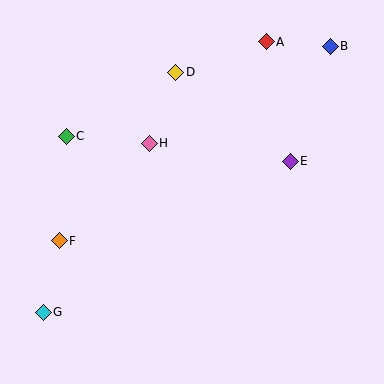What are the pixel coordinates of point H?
Point H is at (149, 143).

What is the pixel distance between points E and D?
The distance between E and D is 145 pixels.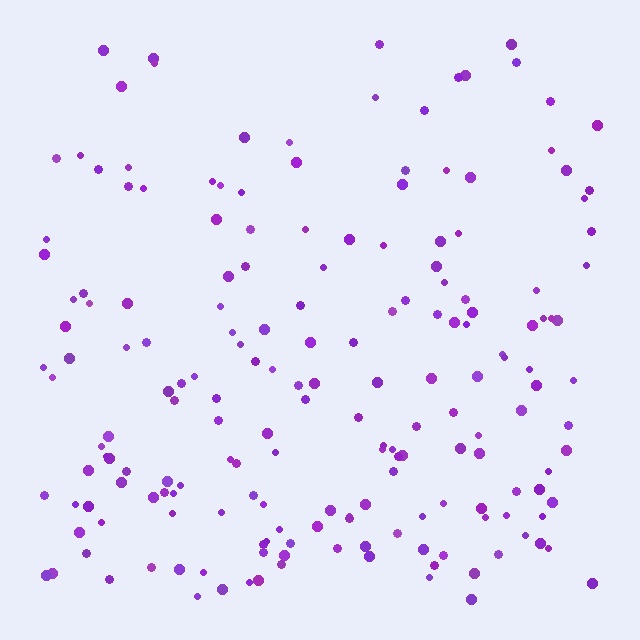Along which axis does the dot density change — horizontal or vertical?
Vertical.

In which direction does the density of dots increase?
From top to bottom, with the bottom side densest.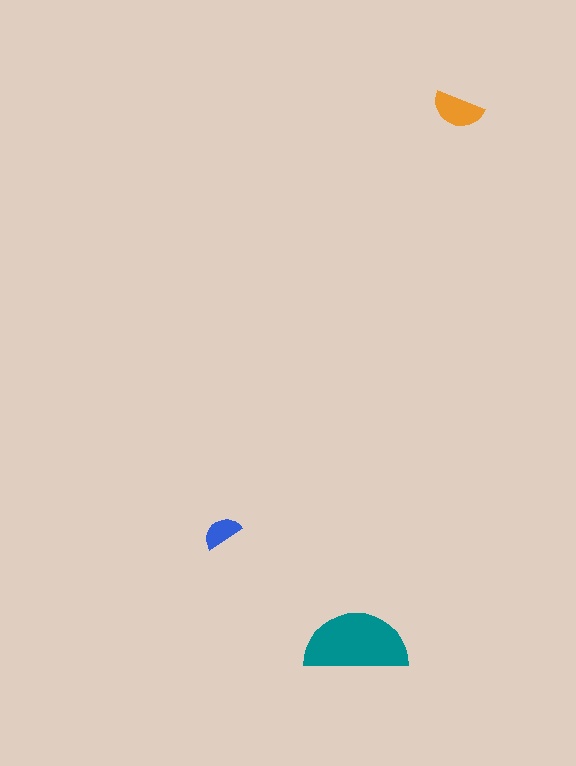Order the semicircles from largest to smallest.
the teal one, the orange one, the blue one.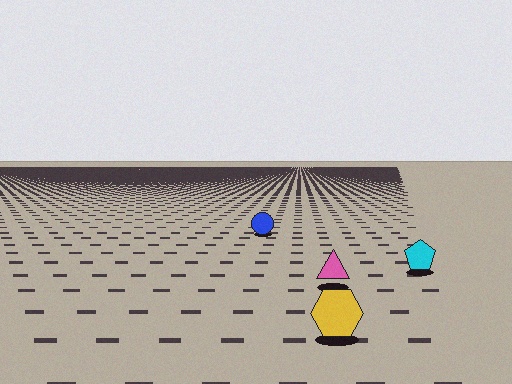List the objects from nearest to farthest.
From nearest to farthest: the yellow hexagon, the pink triangle, the cyan pentagon, the blue circle.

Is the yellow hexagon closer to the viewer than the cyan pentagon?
Yes. The yellow hexagon is closer — you can tell from the texture gradient: the ground texture is coarser near it.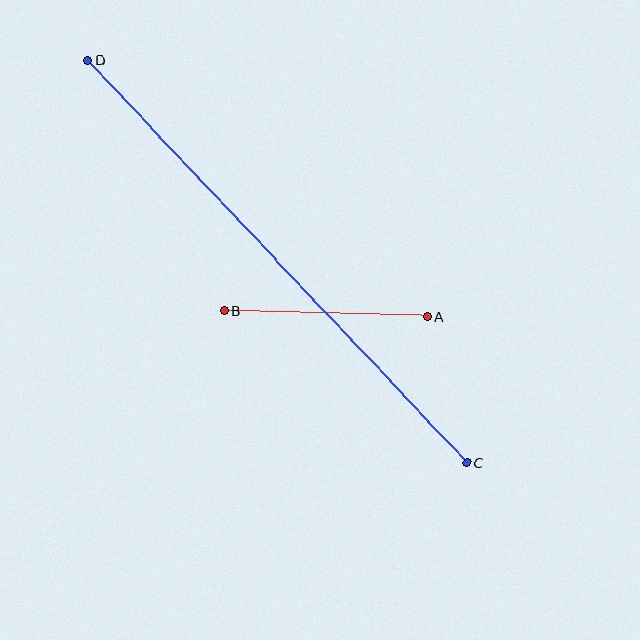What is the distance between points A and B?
The distance is approximately 203 pixels.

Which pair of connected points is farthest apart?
Points C and D are farthest apart.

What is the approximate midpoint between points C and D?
The midpoint is at approximately (277, 261) pixels.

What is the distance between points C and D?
The distance is approximately 552 pixels.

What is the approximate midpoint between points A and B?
The midpoint is at approximately (326, 313) pixels.